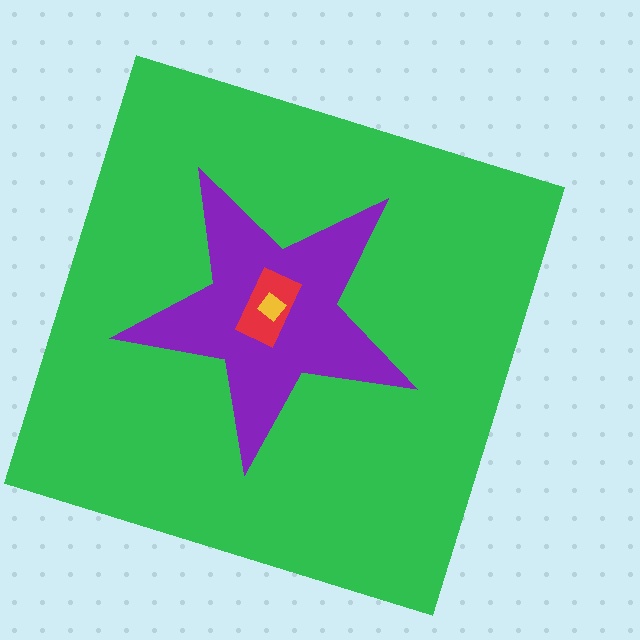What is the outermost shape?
The green square.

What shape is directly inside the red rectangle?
The yellow diamond.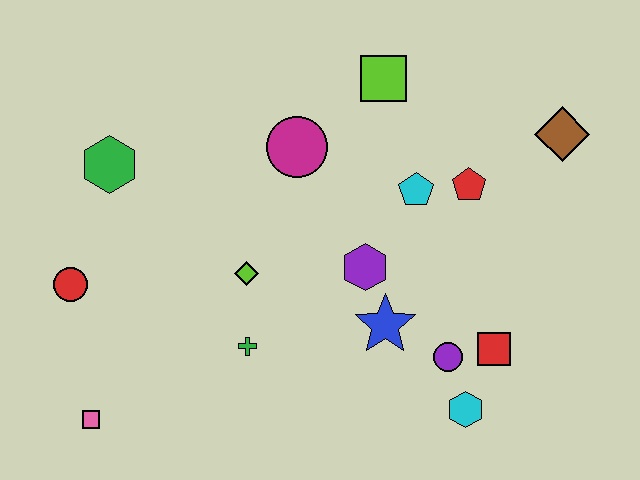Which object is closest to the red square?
The purple circle is closest to the red square.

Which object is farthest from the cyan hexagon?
The green hexagon is farthest from the cyan hexagon.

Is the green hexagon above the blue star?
Yes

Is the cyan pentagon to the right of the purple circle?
No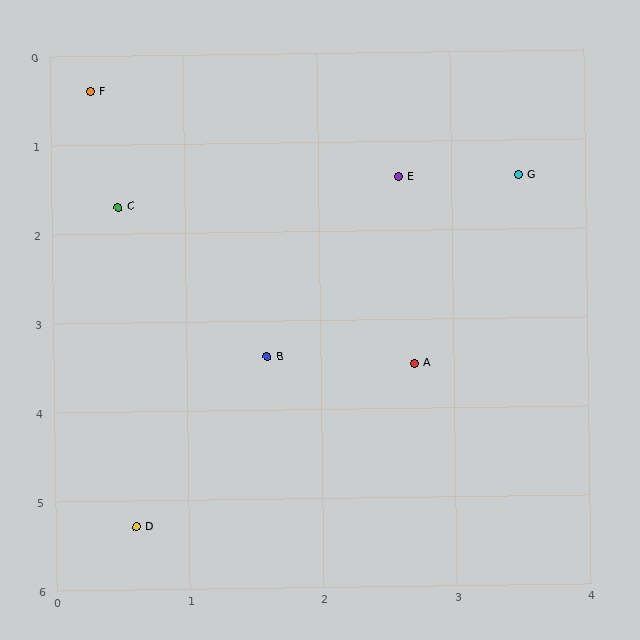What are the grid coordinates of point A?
Point A is at approximately (2.7, 3.5).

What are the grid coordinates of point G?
Point G is at approximately (3.5, 1.4).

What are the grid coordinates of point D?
Point D is at approximately (0.6, 5.3).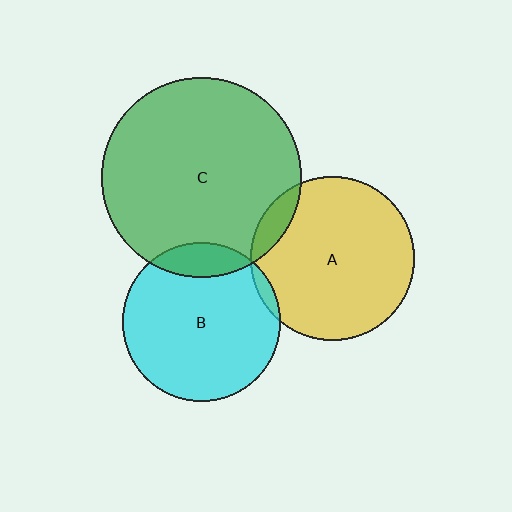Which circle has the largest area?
Circle C (green).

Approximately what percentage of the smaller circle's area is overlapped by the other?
Approximately 10%.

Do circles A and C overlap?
Yes.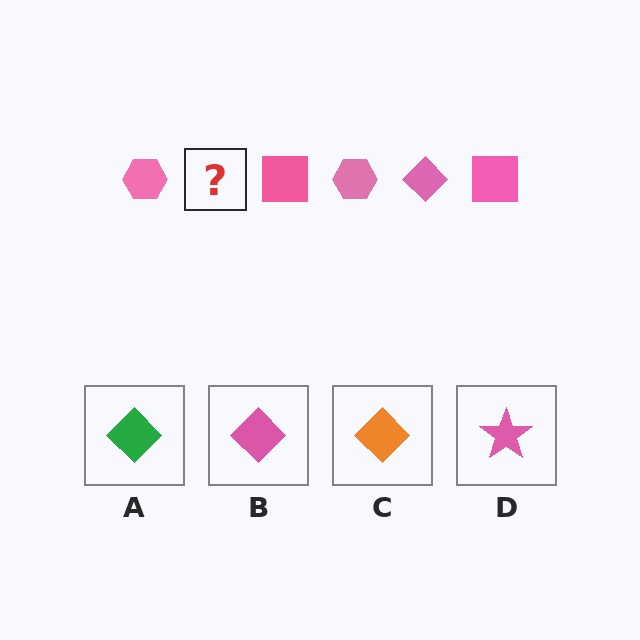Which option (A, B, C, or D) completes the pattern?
B.